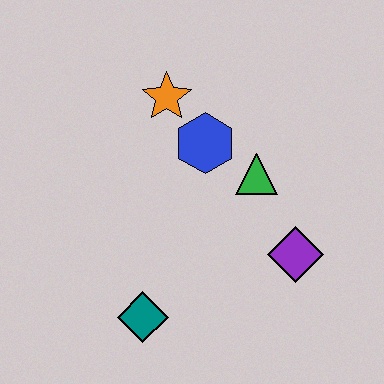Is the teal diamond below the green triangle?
Yes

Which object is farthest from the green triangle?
The teal diamond is farthest from the green triangle.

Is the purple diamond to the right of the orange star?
Yes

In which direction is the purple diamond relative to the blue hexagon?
The purple diamond is below the blue hexagon.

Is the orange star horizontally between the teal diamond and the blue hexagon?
Yes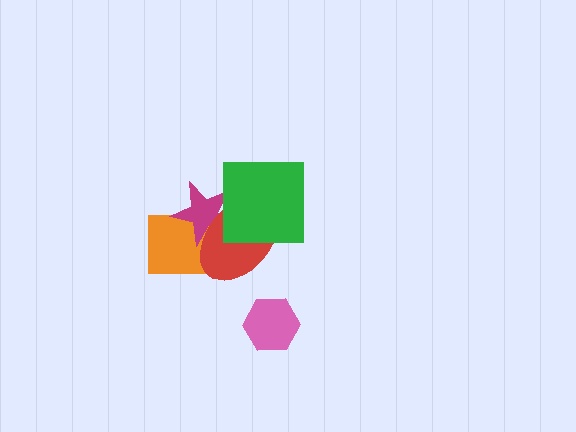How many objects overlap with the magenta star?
3 objects overlap with the magenta star.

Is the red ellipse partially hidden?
Yes, it is partially covered by another shape.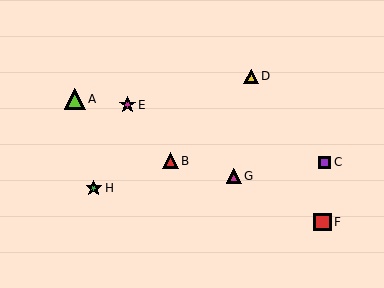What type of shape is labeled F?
Shape F is a red square.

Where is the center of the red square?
The center of the red square is at (322, 222).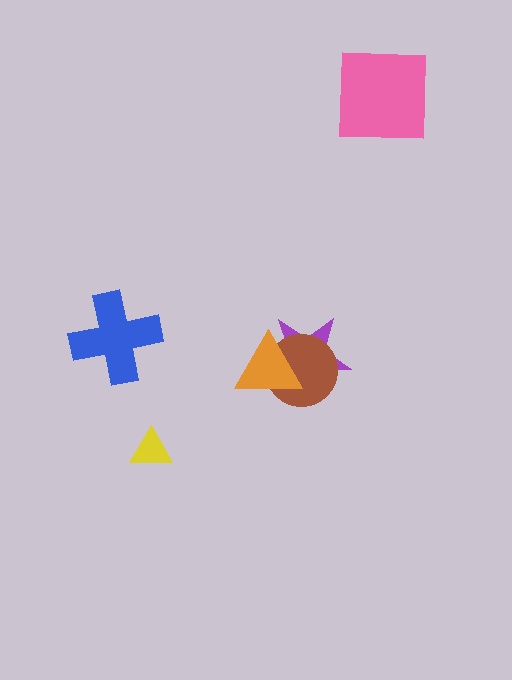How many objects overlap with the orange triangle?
2 objects overlap with the orange triangle.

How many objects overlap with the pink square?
0 objects overlap with the pink square.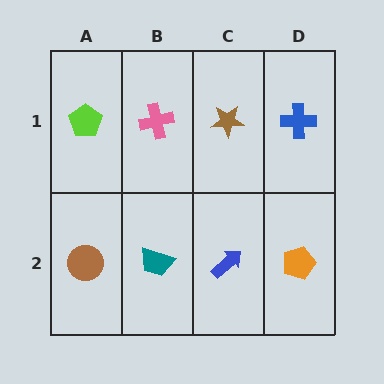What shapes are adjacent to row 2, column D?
A blue cross (row 1, column D), a blue arrow (row 2, column C).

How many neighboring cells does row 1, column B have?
3.